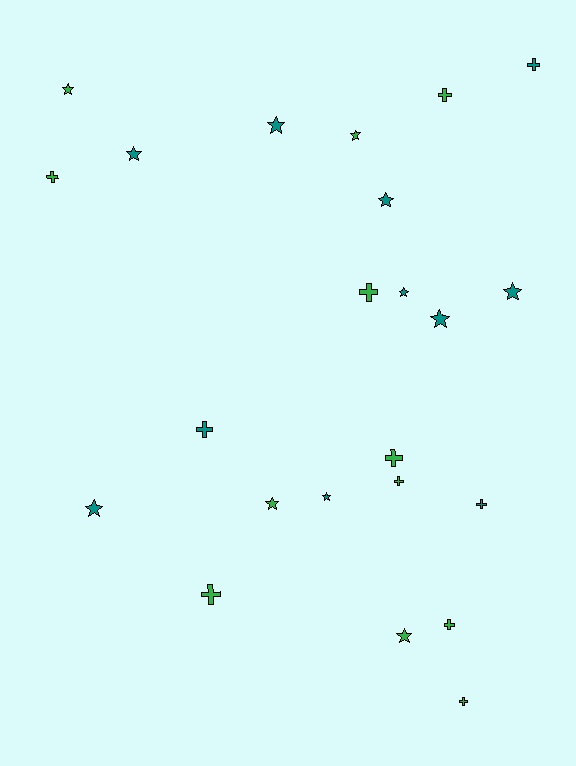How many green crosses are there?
There are 8 green crosses.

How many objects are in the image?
There are 23 objects.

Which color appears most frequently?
Green, with 12 objects.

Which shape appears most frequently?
Star, with 12 objects.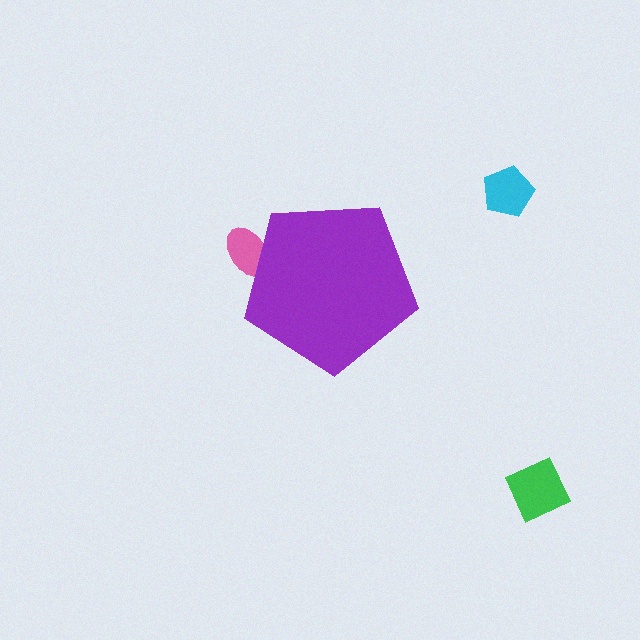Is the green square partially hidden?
No, the green square is fully visible.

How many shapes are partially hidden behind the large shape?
1 shape is partially hidden.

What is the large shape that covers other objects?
A purple pentagon.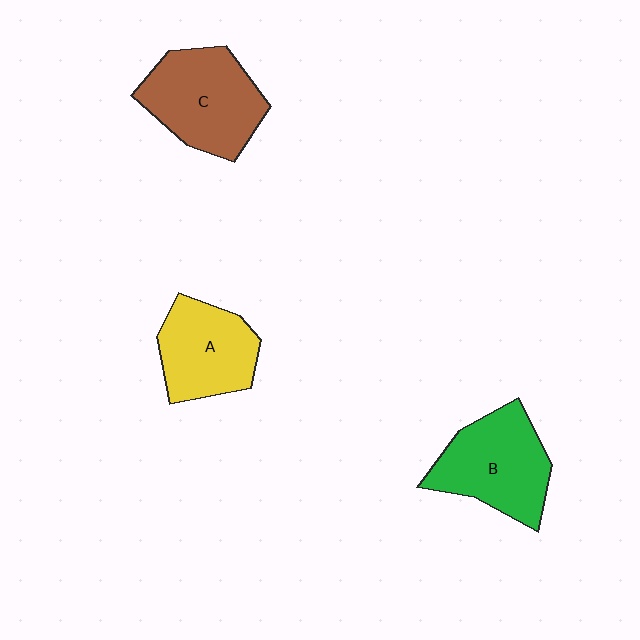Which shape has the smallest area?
Shape A (yellow).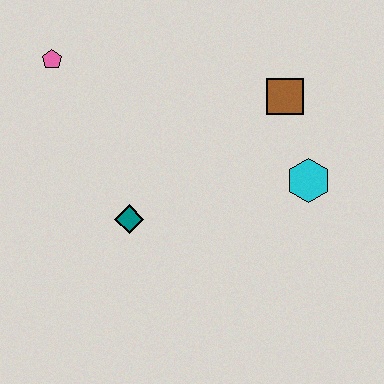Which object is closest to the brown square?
The cyan hexagon is closest to the brown square.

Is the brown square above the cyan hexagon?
Yes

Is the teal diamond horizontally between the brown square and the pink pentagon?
Yes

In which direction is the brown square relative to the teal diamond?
The brown square is to the right of the teal diamond.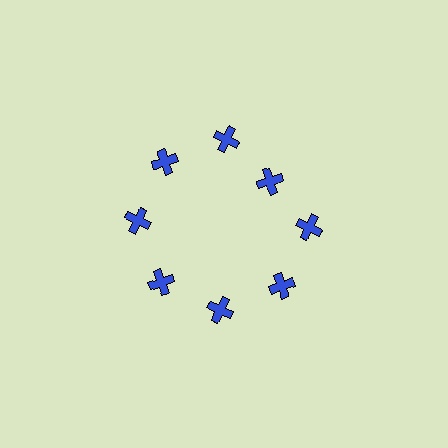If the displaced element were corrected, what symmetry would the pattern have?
It would have 8-fold rotational symmetry — the pattern would map onto itself every 45 degrees.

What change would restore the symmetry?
The symmetry would be restored by moving it outward, back onto the ring so that all 8 crosses sit at equal angles and equal distance from the center.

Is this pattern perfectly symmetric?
No. The 8 blue crosses are arranged in a ring, but one element near the 2 o'clock position is pulled inward toward the center, breaking the 8-fold rotational symmetry.